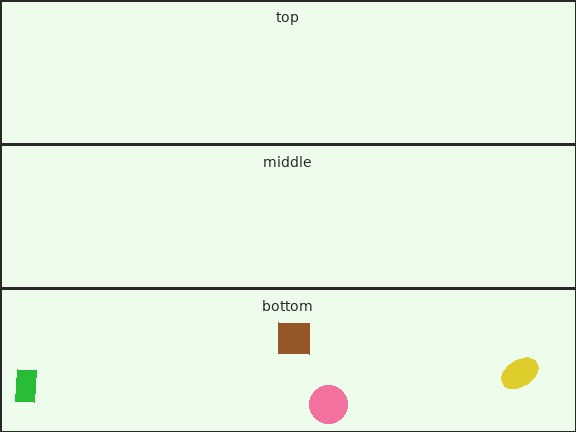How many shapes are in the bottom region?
4.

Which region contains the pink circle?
The bottom region.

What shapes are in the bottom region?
The yellow ellipse, the green rectangle, the brown square, the pink circle.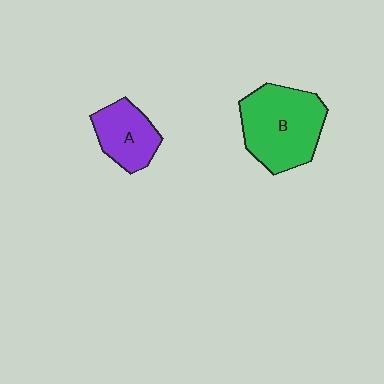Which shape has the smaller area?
Shape A (purple).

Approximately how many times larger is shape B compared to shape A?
Approximately 1.7 times.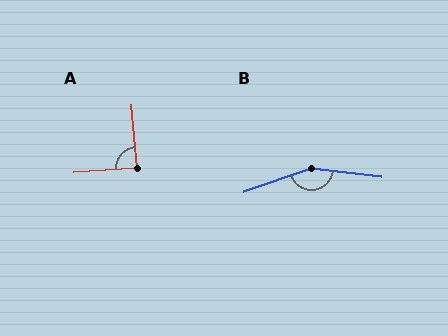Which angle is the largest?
B, at approximately 153 degrees.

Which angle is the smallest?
A, at approximately 89 degrees.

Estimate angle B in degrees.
Approximately 153 degrees.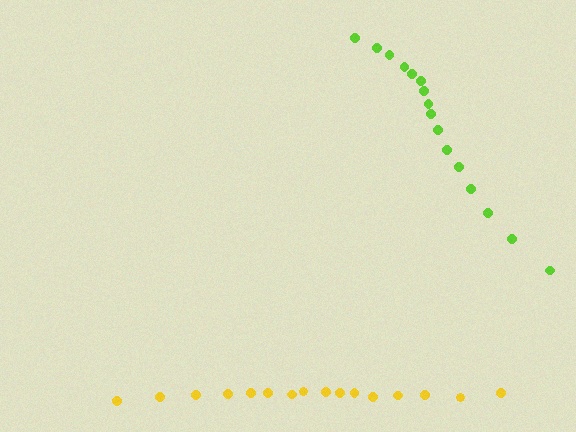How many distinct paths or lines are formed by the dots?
There are 2 distinct paths.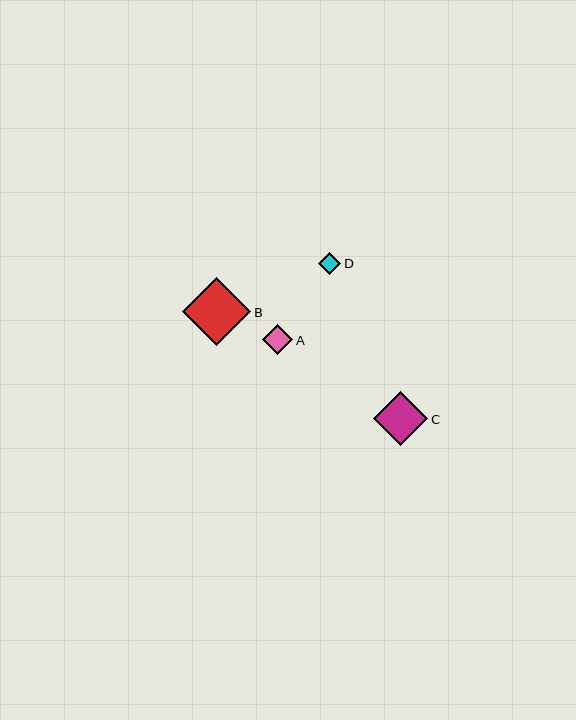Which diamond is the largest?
Diamond B is the largest with a size of approximately 68 pixels.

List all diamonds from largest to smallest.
From largest to smallest: B, C, A, D.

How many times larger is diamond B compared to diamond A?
Diamond B is approximately 2.3 times the size of diamond A.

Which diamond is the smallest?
Diamond D is the smallest with a size of approximately 23 pixels.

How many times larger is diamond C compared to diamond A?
Diamond C is approximately 1.8 times the size of diamond A.